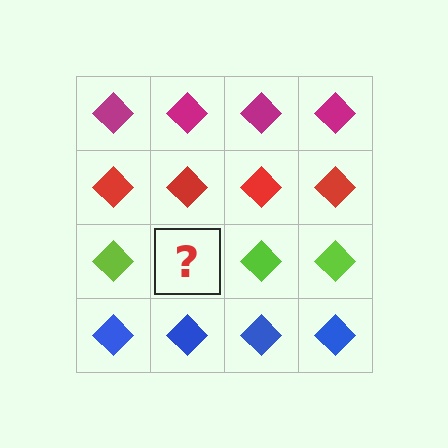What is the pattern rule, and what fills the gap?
The rule is that each row has a consistent color. The gap should be filled with a lime diamond.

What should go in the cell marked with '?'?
The missing cell should contain a lime diamond.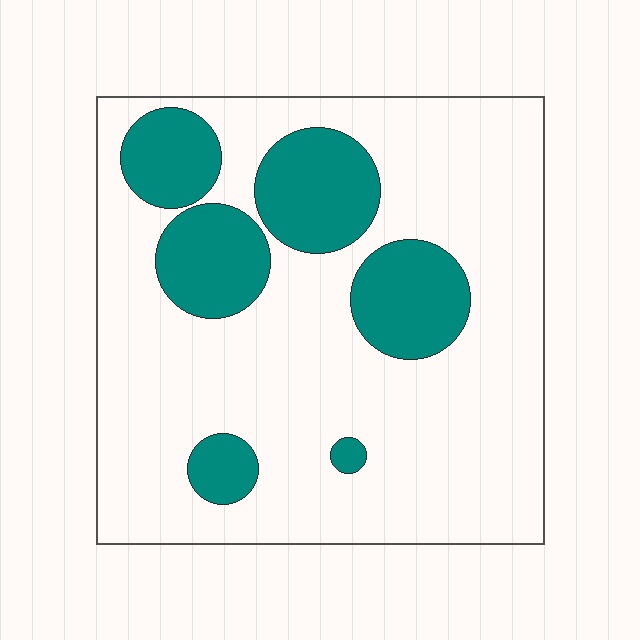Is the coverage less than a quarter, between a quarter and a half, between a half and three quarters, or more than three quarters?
Less than a quarter.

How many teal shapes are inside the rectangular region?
6.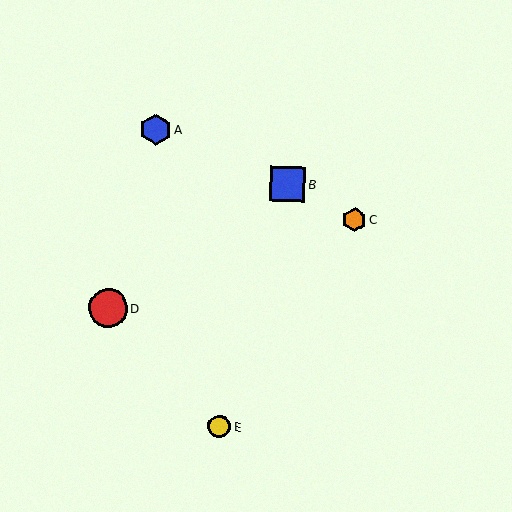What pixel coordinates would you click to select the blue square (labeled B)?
Click at (288, 184) to select the blue square B.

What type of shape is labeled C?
Shape C is an orange hexagon.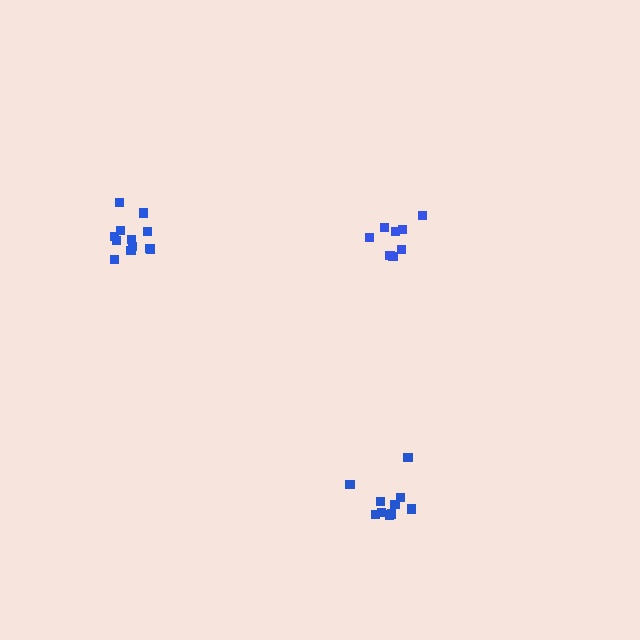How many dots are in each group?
Group 1: 8 dots, Group 2: 10 dots, Group 3: 12 dots (30 total).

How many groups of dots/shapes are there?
There are 3 groups.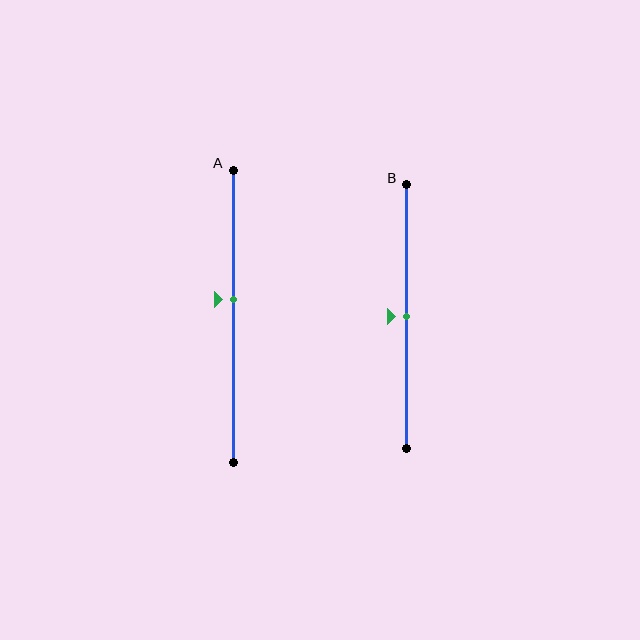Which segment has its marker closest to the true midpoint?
Segment B has its marker closest to the true midpoint.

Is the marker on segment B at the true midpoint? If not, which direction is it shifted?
Yes, the marker on segment B is at the true midpoint.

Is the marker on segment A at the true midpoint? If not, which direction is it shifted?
No, the marker on segment A is shifted upward by about 6% of the segment length.